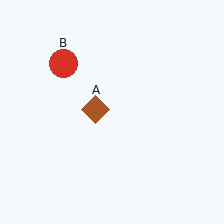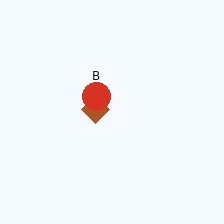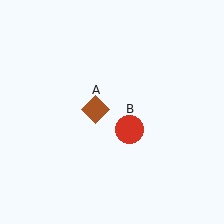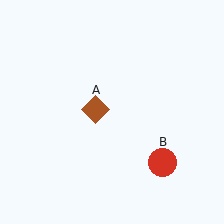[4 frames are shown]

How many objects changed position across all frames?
1 object changed position: red circle (object B).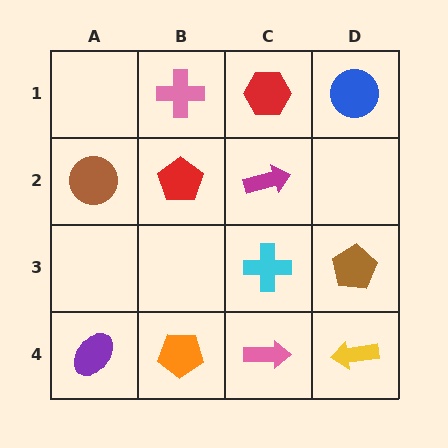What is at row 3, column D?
A brown pentagon.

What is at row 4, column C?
A pink arrow.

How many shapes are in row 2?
3 shapes.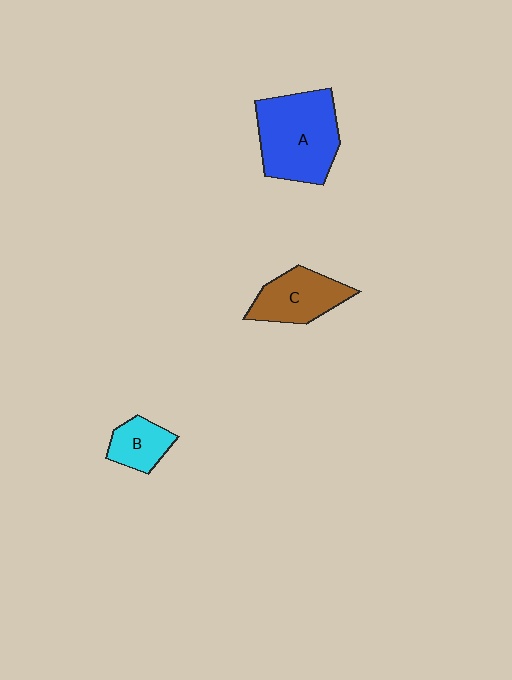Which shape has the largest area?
Shape A (blue).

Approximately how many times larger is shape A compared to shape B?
Approximately 2.5 times.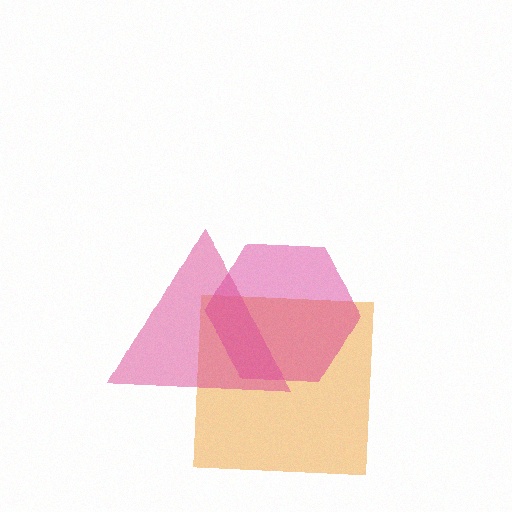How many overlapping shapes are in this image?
There are 3 overlapping shapes in the image.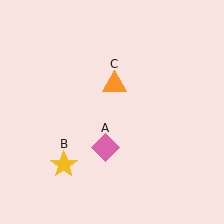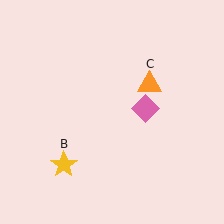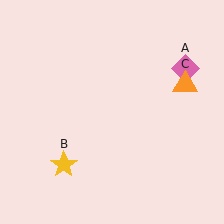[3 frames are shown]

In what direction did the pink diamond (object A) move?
The pink diamond (object A) moved up and to the right.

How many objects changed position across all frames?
2 objects changed position: pink diamond (object A), orange triangle (object C).